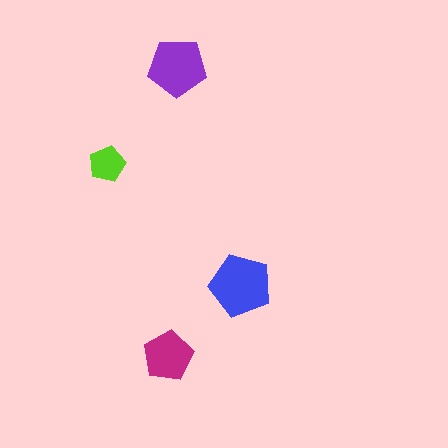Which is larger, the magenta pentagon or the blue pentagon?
The blue one.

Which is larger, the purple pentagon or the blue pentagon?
The blue one.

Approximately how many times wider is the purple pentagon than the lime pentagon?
About 1.5 times wider.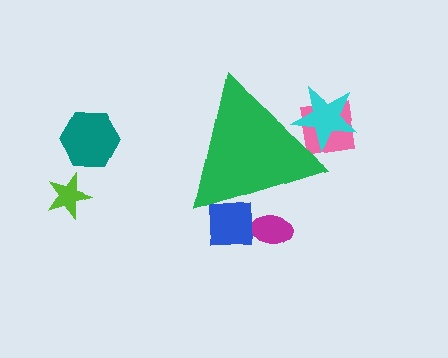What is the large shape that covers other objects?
A green triangle.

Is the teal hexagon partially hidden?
No, the teal hexagon is fully visible.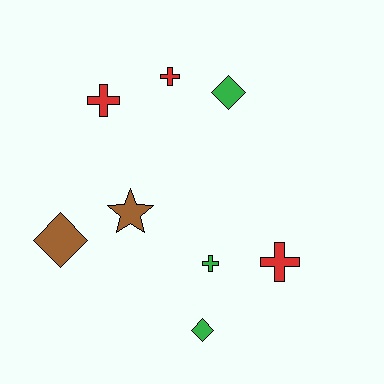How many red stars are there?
There are no red stars.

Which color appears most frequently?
Red, with 3 objects.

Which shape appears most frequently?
Cross, with 4 objects.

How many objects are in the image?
There are 8 objects.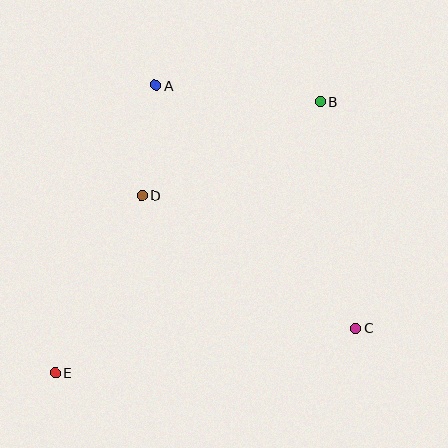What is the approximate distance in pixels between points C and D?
The distance between C and D is approximately 251 pixels.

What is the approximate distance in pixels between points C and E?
The distance between C and E is approximately 304 pixels.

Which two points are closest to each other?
Points A and D are closest to each other.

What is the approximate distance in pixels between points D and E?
The distance between D and E is approximately 197 pixels.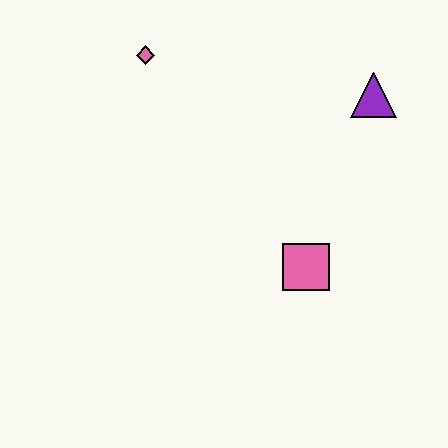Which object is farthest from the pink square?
The pink diamond is farthest from the pink square.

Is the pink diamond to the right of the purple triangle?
No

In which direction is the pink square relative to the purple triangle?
The pink square is below the purple triangle.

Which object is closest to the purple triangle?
The pink square is closest to the purple triangle.